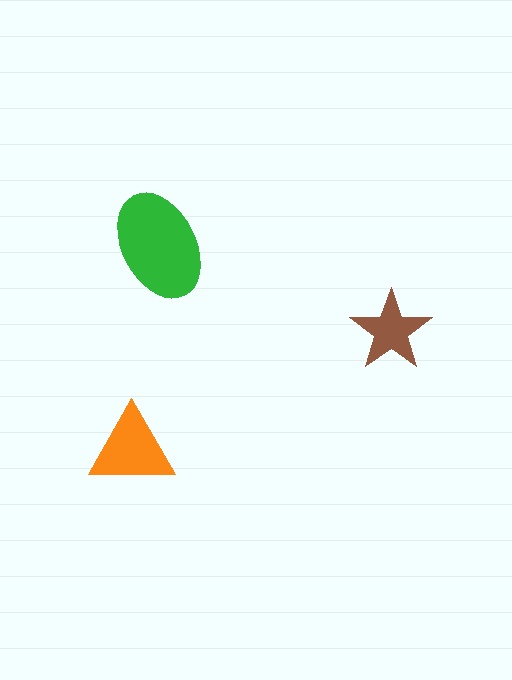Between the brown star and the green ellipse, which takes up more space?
The green ellipse.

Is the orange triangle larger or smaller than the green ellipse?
Smaller.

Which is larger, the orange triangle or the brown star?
The orange triangle.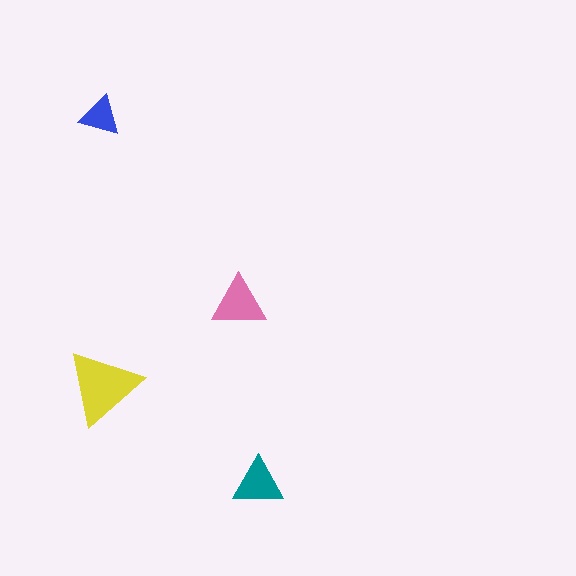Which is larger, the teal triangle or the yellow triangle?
The yellow one.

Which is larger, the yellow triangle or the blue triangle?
The yellow one.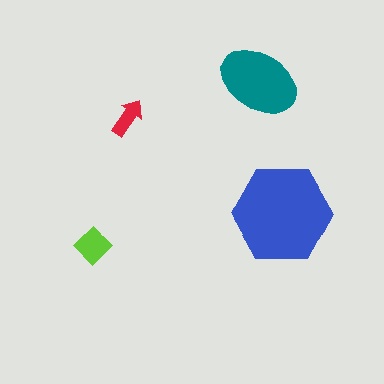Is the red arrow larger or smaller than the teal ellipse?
Smaller.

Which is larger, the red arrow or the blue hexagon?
The blue hexagon.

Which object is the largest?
The blue hexagon.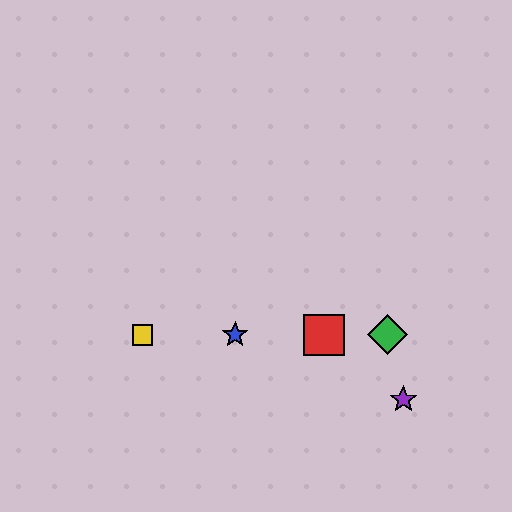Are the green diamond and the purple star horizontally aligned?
No, the green diamond is at y≈335 and the purple star is at y≈400.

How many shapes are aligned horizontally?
4 shapes (the red square, the blue star, the green diamond, the yellow square) are aligned horizontally.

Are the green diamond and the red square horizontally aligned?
Yes, both are at y≈335.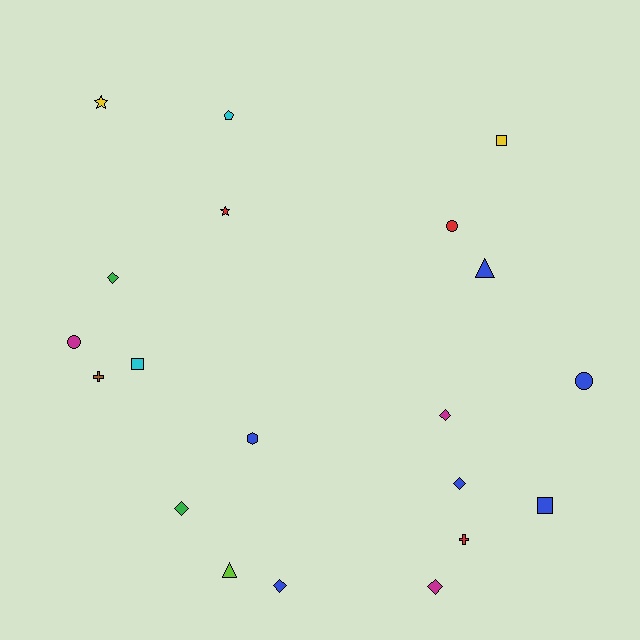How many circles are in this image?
There are 3 circles.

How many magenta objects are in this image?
There are 3 magenta objects.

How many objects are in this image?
There are 20 objects.